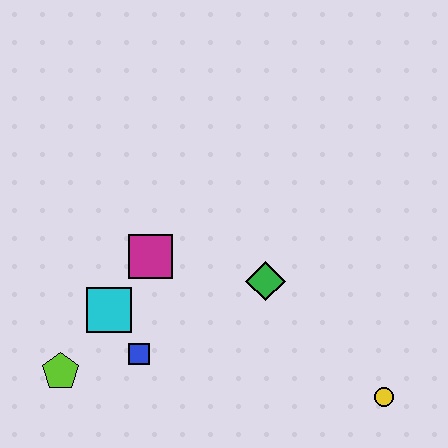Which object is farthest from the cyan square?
The yellow circle is farthest from the cyan square.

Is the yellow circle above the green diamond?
No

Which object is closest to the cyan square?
The blue square is closest to the cyan square.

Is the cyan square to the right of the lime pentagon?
Yes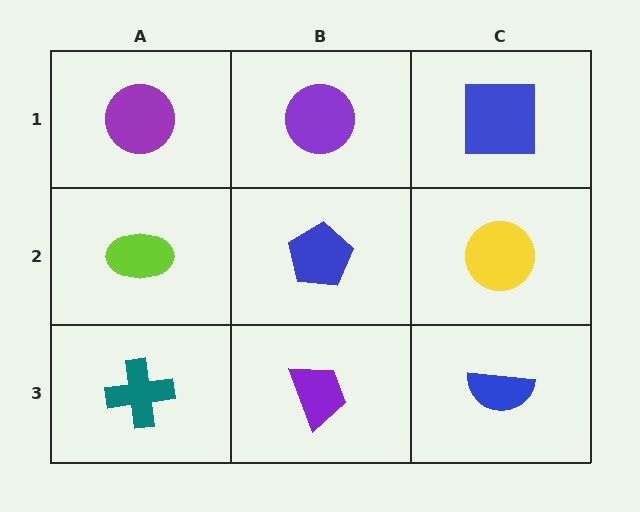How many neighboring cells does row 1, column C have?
2.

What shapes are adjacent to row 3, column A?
A lime ellipse (row 2, column A), a purple trapezoid (row 3, column B).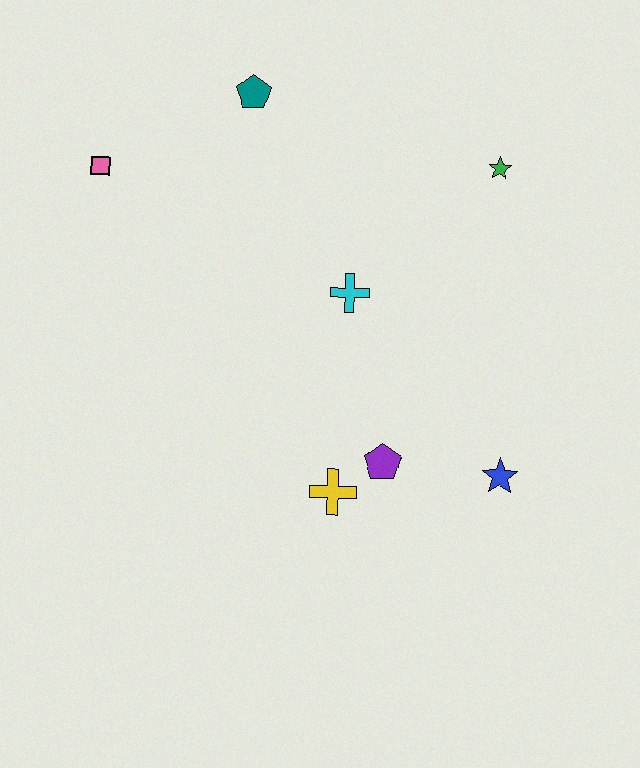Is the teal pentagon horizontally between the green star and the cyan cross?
No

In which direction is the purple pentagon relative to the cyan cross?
The purple pentagon is below the cyan cross.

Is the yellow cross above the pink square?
No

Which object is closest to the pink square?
The teal pentagon is closest to the pink square.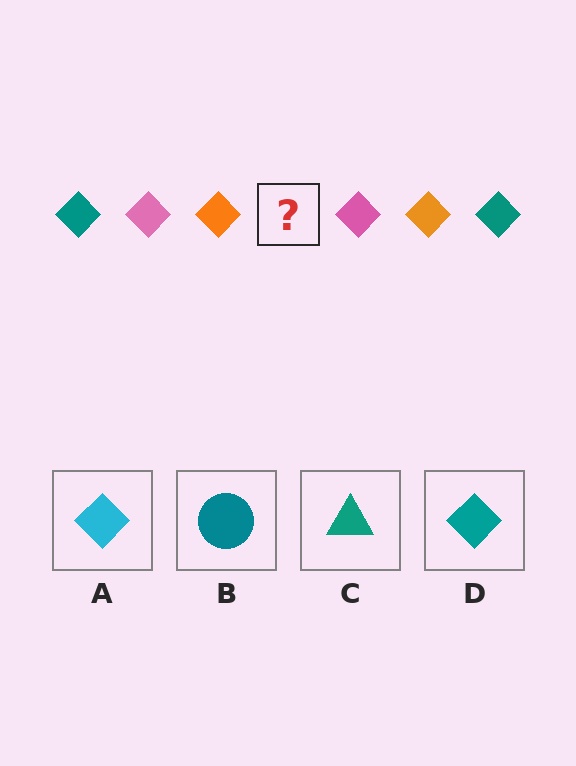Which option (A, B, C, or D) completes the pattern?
D.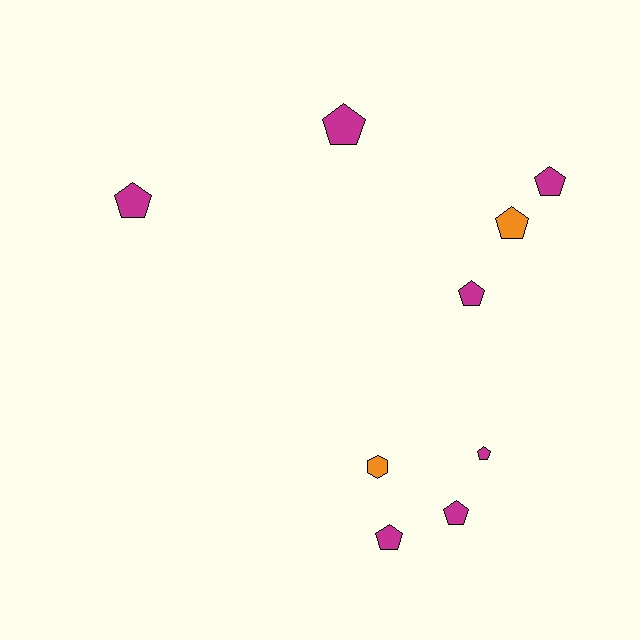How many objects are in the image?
There are 9 objects.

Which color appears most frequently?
Magenta, with 7 objects.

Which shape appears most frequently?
Pentagon, with 8 objects.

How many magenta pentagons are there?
There are 7 magenta pentagons.